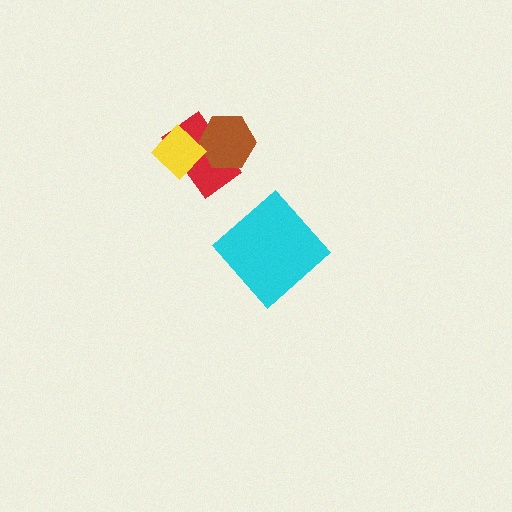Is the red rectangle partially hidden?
Yes, it is partially covered by another shape.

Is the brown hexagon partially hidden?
Yes, it is partially covered by another shape.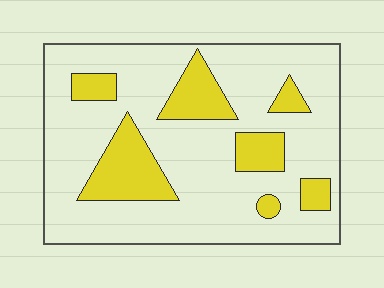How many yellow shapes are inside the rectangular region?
7.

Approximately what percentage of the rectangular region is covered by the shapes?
Approximately 20%.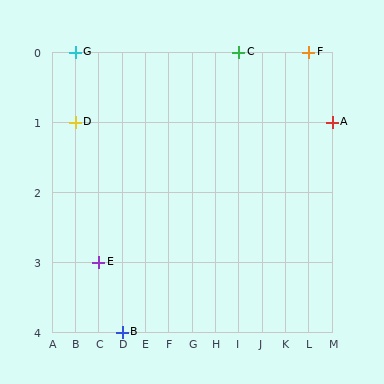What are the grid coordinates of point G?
Point G is at grid coordinates (B, 0).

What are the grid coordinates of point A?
Point A is at grid coordinates (M, 1).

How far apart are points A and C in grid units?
Points A and C are 4 columns and 1 row apart (about 4.1 grid units diagonally).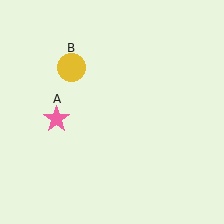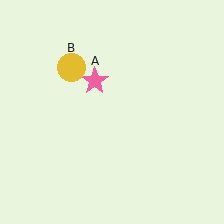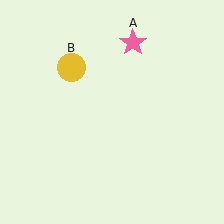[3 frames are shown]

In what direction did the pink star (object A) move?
The pink star (object A) moved up and to the right.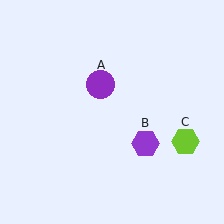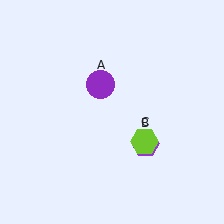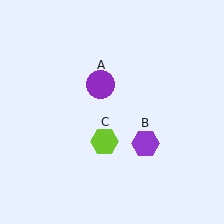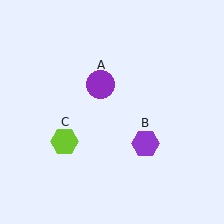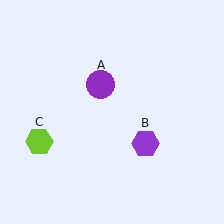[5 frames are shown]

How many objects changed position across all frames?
1 object changed position: lime hexagon (object C).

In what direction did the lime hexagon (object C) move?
The lime hexagon (object C) moved left.